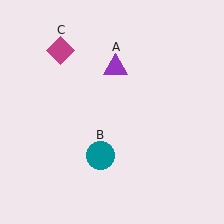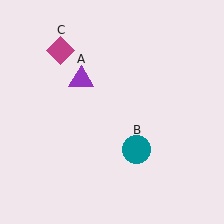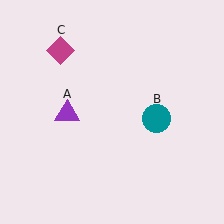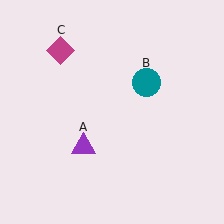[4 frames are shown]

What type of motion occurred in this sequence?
The purple triangle (object A), teal circle (object B) rotated counterclockwise around the center of the scene.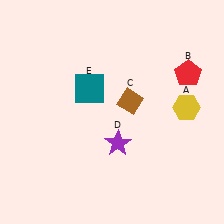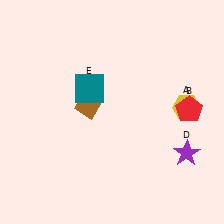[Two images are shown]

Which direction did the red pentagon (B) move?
The red pentagon (B) moved down.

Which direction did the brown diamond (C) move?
The brown diamond (C) moved left.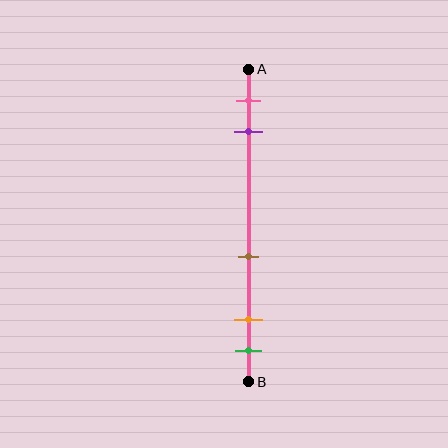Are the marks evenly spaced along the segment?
No, the marks are not evenly spaced.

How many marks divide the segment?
There are 5 marks dividing the segment.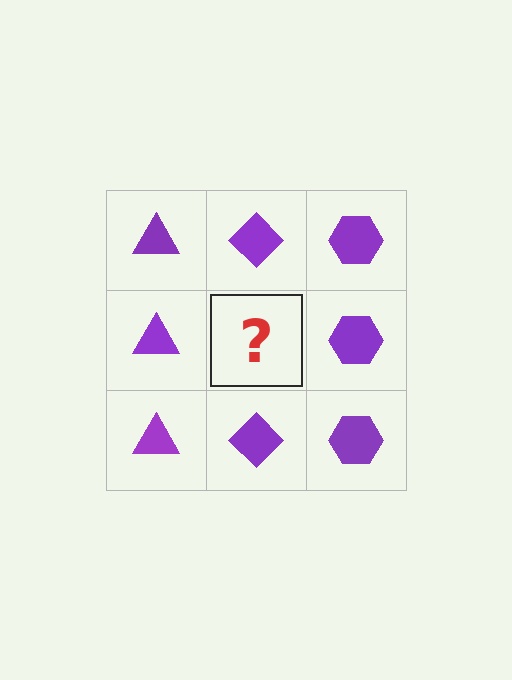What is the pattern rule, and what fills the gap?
The rule is that each column has a consistent shape. The gap should be filled with a purple diamond.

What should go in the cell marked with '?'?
The missing cell should contain a purple diamond.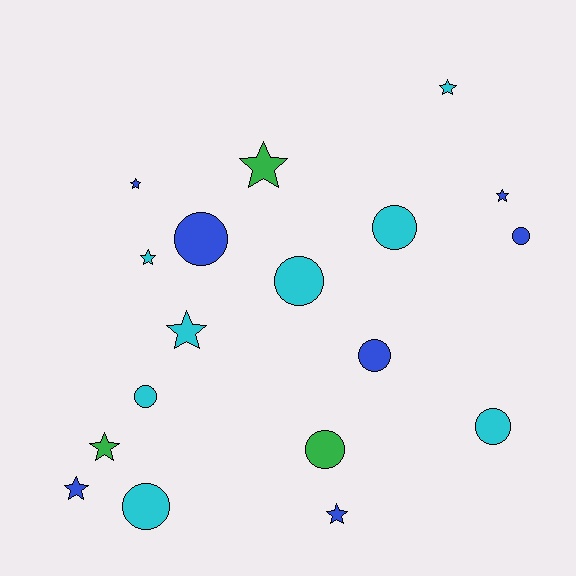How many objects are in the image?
There are 18 objects.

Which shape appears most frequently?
Circle, with 9 objects.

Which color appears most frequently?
Cyan, with 8 objects.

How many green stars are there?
There are 2 green stars.